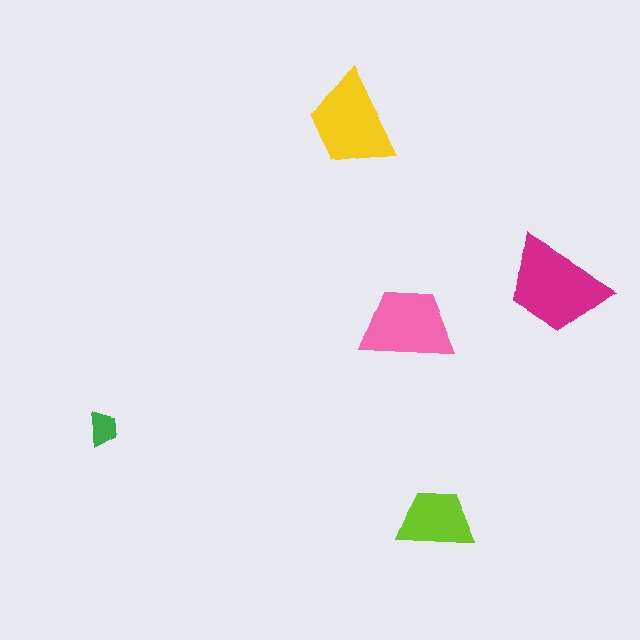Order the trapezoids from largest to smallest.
the magenta one, the yellow one, the pink one, the lime one, the green one.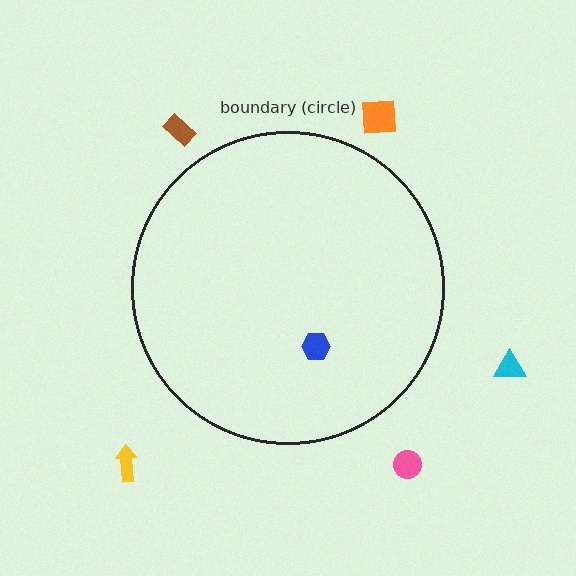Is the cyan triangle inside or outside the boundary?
Outside.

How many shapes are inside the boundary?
1 inside, 5 outside.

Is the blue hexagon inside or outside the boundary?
Inside.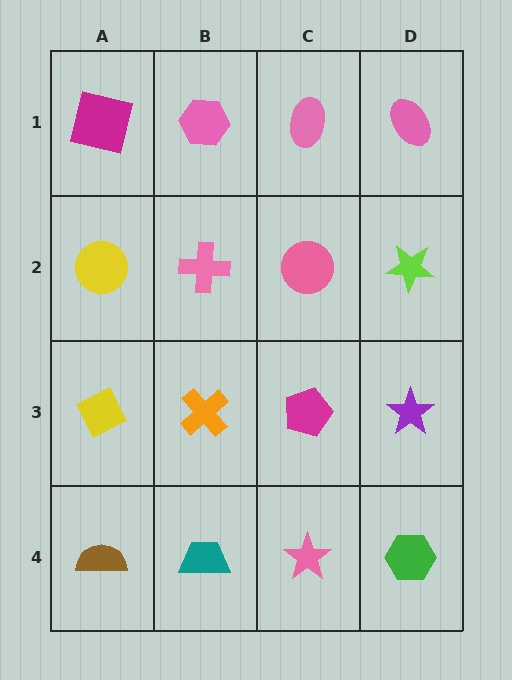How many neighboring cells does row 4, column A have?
2.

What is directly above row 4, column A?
A yellow diamond.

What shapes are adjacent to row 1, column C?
A pink circle (row 2, column C), a pink hexagon (row 1, column B), a pink ellipse (row 1, column D).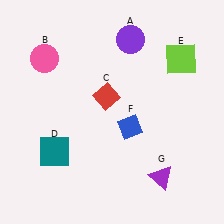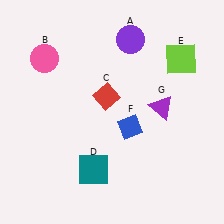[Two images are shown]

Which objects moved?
The objects that moved are: the teal square (D), the purple triangle (G).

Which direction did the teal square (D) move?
The teal square (D) moved right.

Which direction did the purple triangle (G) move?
The purple triangle (G) moved up.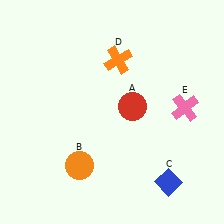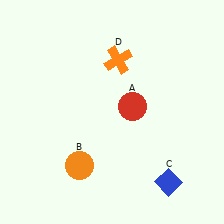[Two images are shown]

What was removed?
The pink cross (E) was removed in Image 2.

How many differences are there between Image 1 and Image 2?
There is 1 difference between the two images.